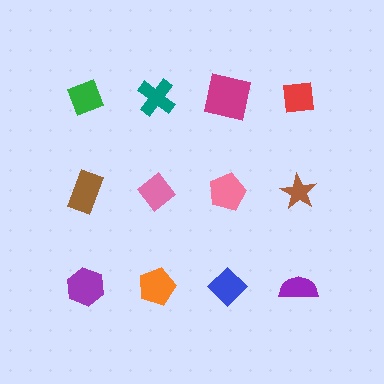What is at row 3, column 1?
A purple hexagon.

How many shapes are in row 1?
4 shapes.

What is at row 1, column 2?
A teal cross.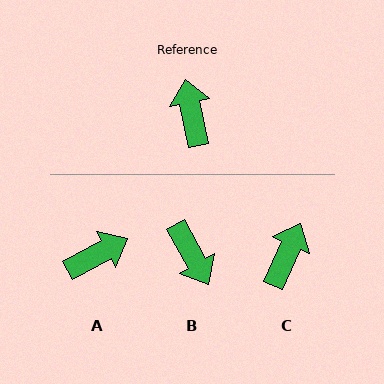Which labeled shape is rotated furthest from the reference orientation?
B, about 163 degrees away.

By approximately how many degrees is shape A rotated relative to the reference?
Approximately 74 degrees clockwise.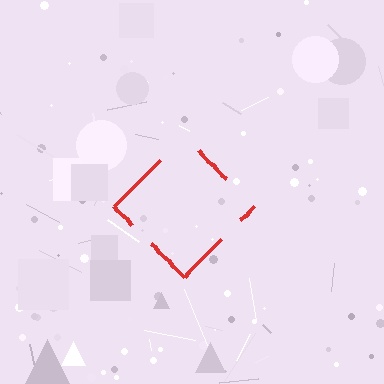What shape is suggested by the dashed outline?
The dashed outline suggests a diamond.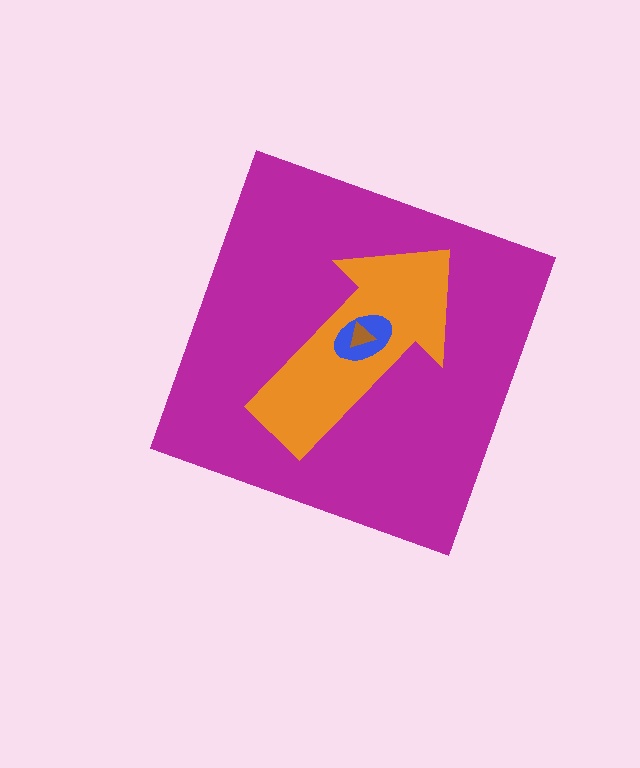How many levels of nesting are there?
4.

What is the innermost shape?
The brown triangle.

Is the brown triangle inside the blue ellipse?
Yes.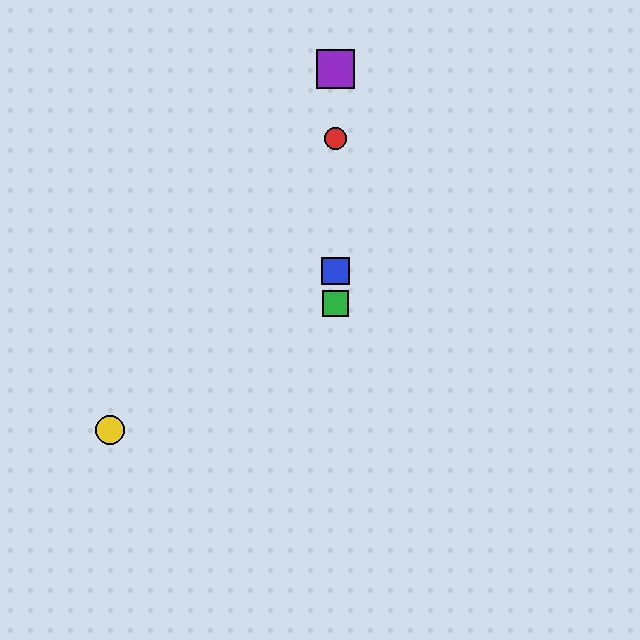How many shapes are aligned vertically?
4 shapes (the red circle, the blue square, the green square, the purple square) are aligned vertically.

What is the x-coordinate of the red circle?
The red circle is at x≈336.